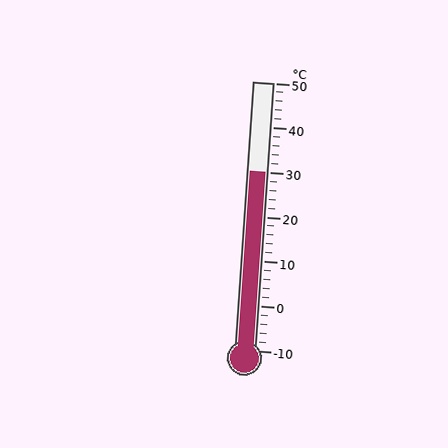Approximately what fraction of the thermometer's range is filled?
The thermometer is filled to approximately 65% of its range.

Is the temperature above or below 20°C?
The temperature is above 20°C.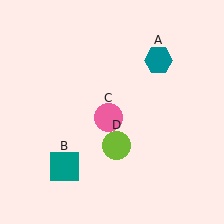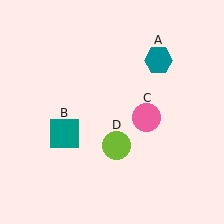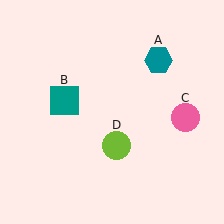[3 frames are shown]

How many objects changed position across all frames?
2 objects changed position: teal square (object B), pink circle (object C).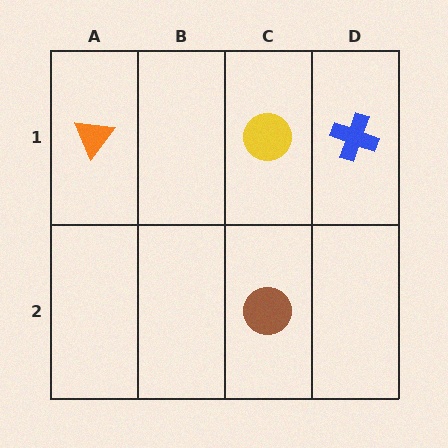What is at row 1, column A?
An orange triangle.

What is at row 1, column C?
A yellow circle.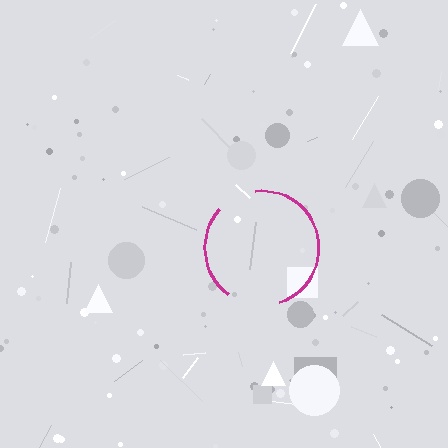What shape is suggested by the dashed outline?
The dashed outline suggests a circle.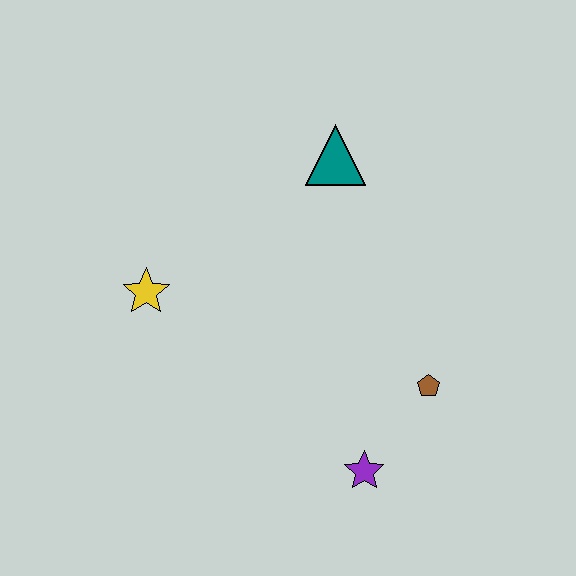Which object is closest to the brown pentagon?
The purple star is closest to the brown pentagon.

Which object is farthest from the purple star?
The teal triangle is farthest from the purple star.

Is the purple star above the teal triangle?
No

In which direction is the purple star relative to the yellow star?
The purple star is to the right of the yellow star.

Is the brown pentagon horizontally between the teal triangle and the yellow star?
No